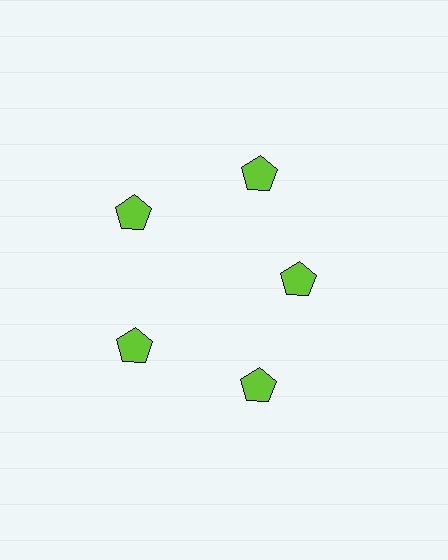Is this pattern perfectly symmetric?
No. The 5 lime pentagons are arranged in a ring, but one element near the 3 o'clock position is pulled inward toward the center, breaking the 5-fold rotational symmetry.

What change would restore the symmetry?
The symmetry would be restored by moving it outward, back onto the ring so that all 5 pentagons sit at equal angles and equal distance from the center.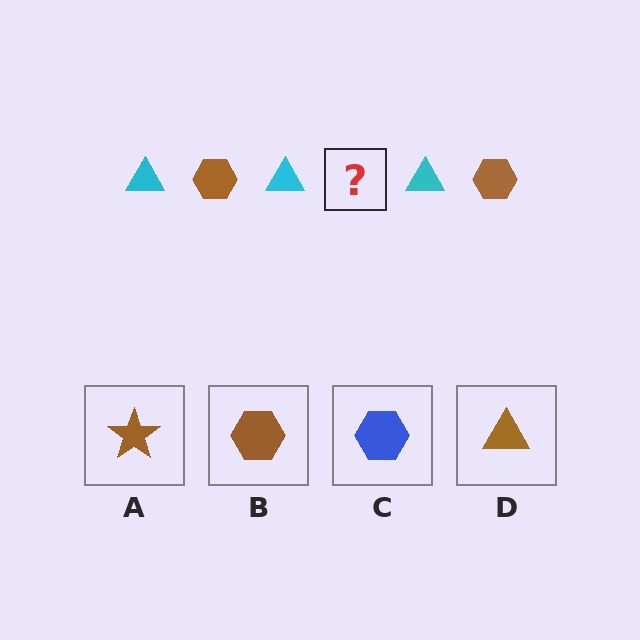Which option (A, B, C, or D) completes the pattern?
B.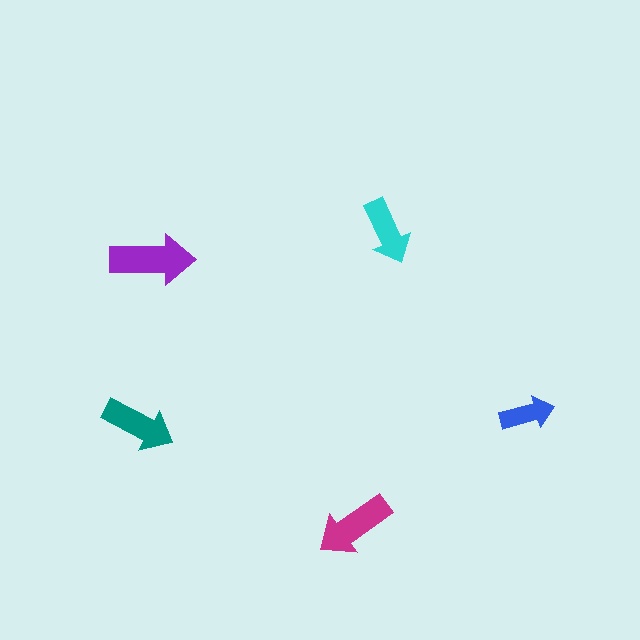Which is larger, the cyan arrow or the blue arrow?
The cyan one.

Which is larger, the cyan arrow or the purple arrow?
The purple one.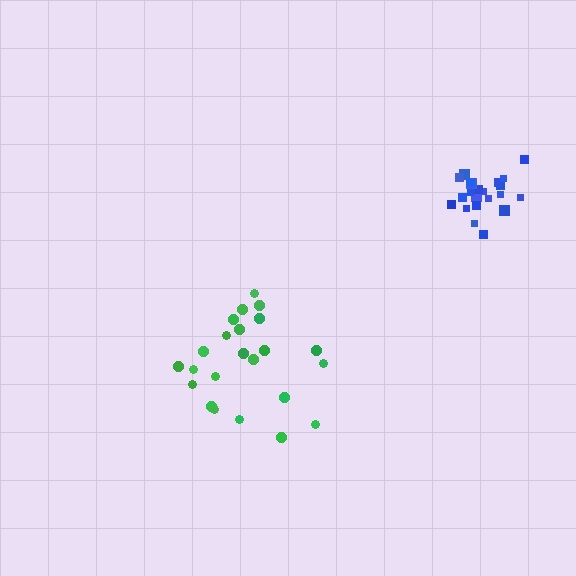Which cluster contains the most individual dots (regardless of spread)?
Blue (23).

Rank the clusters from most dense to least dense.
blue, green.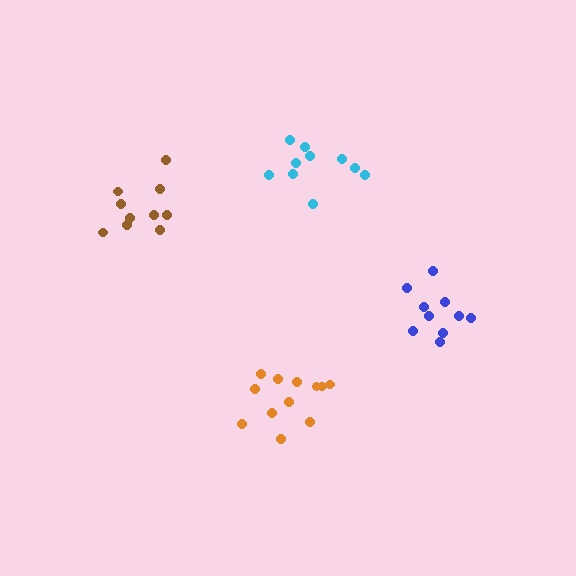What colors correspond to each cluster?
The clusters are colored: brown, blue, orange, cyan.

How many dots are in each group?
Group 1: 10 dots, Group 2: 10 dots, Group 3: 12 dots, Group 4: 10 dots (42 total).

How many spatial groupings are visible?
There are 4 spatial groupings.